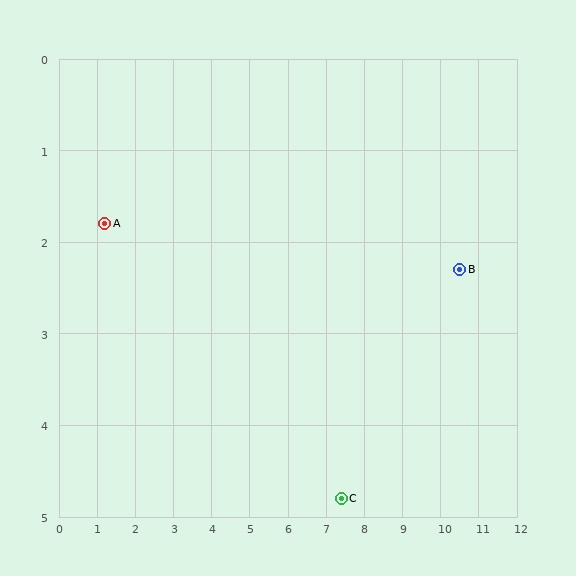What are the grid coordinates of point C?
Point C is at approximately (7.4, 4.8).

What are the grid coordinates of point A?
Point A is at approximately (1.2, 1.8).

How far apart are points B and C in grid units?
Points B and C are about 4.0 grid units apart.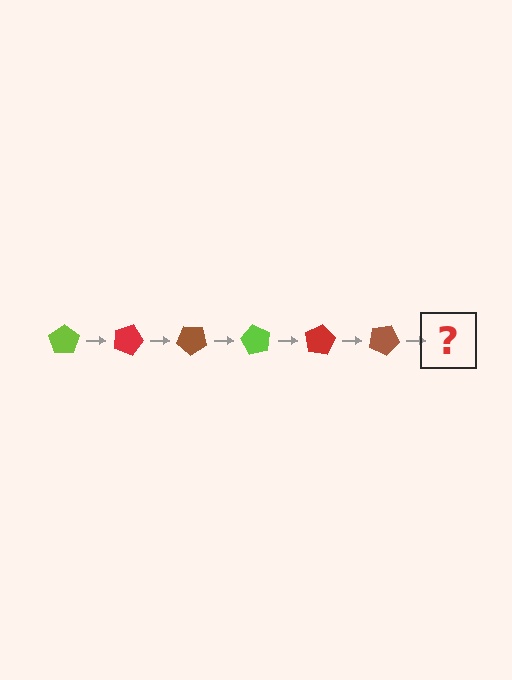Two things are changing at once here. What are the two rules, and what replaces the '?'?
The two rules are that it rotates 20 degrees each step and the color cycles through lime, red, and brown. The '?' should be a lime pentagon, rotated 120 degrees from the start.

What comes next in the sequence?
The next element should be a lime pentagon, rotated 120 degrees from the start.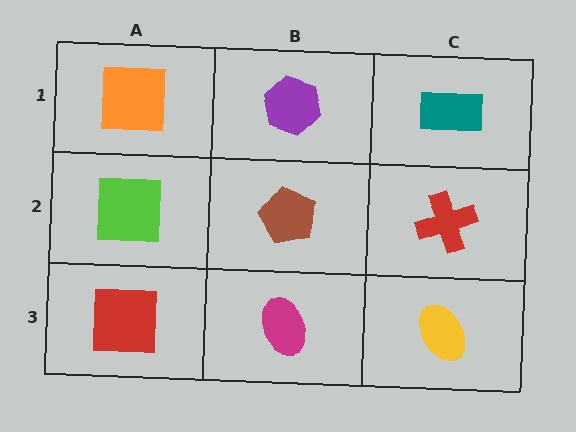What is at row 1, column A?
An orange square.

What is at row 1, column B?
A purple hexagon.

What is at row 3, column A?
A red square.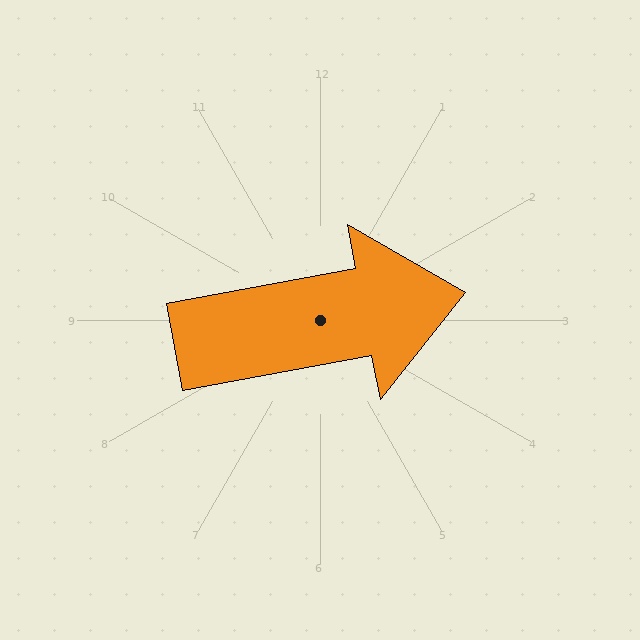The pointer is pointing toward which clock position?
Roughly 3 o'clock.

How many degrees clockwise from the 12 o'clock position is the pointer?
Approximately 79 degrees.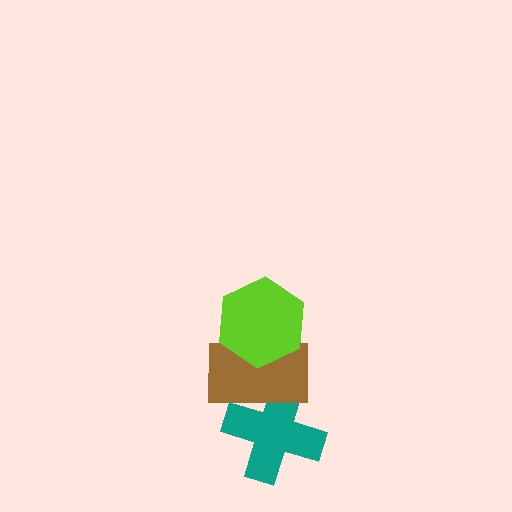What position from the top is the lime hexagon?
The lime hexagon is 1st from the top.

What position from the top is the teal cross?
The teal cross is 3rd from the top.